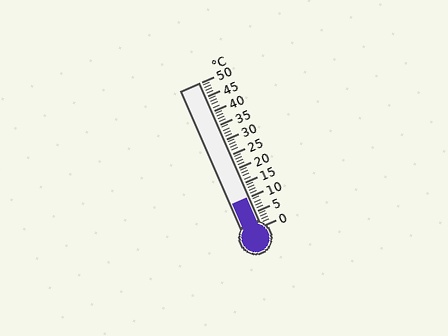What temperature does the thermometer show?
The thermometer shows approximately 10°C.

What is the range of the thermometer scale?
The thermometer scale ranges from 0°C to 50°C.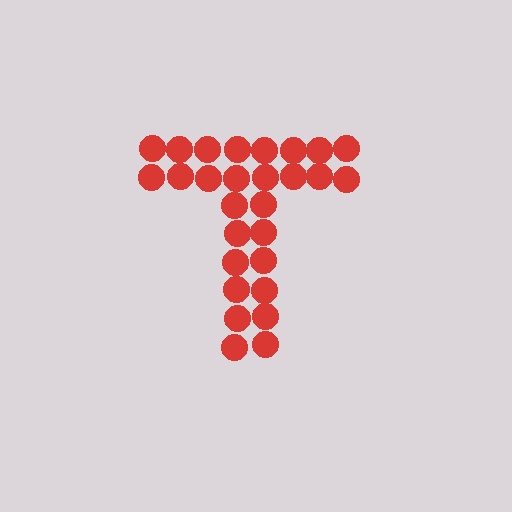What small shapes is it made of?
It is made of small circles.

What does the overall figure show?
The overall figure shows the letter T.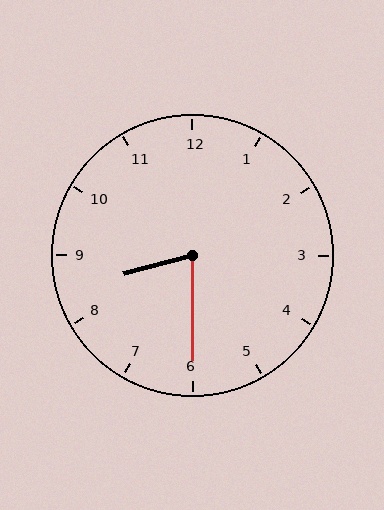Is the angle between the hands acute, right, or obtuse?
It is acute.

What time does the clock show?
8:30.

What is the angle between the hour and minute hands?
Approximately 75 degrees.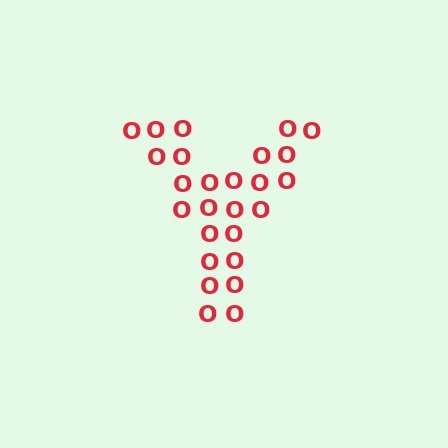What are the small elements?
The small elements are letter O's.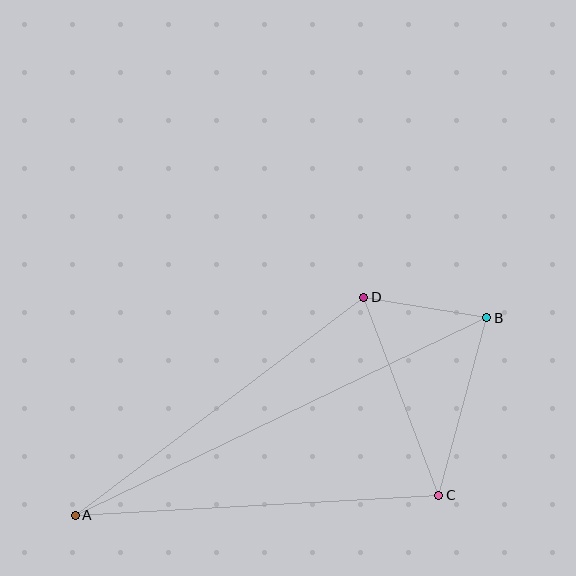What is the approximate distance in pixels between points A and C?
The distance between A and C is approximately 364 pixels.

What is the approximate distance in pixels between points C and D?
The distance between C and D is approximately 212 pixels.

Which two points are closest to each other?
Points B and D are closest to each other.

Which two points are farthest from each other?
Points A and B are farthest from each other.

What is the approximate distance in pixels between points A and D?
The distance between A and D is approximately 362 pixels.